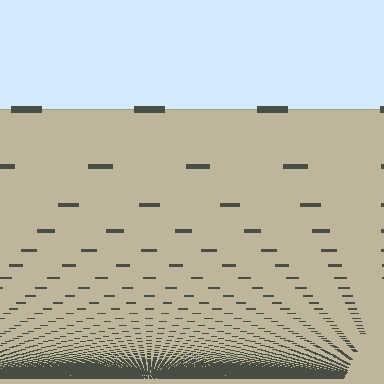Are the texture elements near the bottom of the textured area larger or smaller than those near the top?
Smaller. The gradient is inverted — elements near the bottom are smaller and denser.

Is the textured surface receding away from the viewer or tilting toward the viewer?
The surface appears to tilt toward the viewer. Texture elements get larger and sparser toward the top.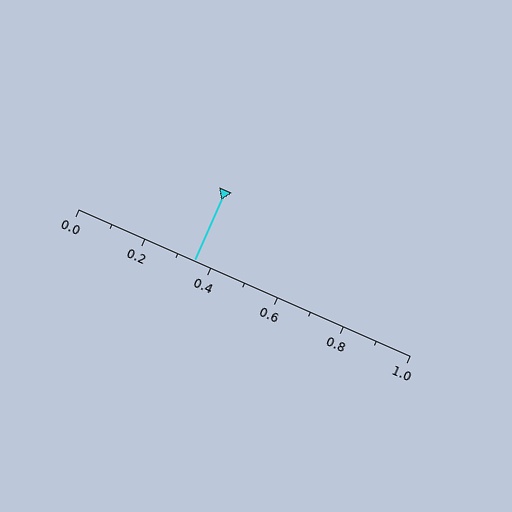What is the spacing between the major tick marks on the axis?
The major ticks are spaced 0.2 apart.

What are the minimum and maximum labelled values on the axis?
The axis runs from 0.0 to 1.0.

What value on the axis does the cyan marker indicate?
The marker indicates approximately 0.35.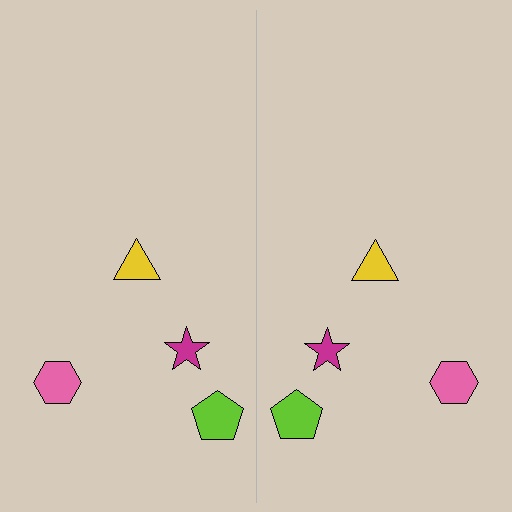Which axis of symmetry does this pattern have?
The pattern has a vertical axis of symmetry running through the center of the image.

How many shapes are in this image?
There are 8 shapes in this image.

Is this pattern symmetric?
Yes, this pattern has bilateral (reflection) symmetry.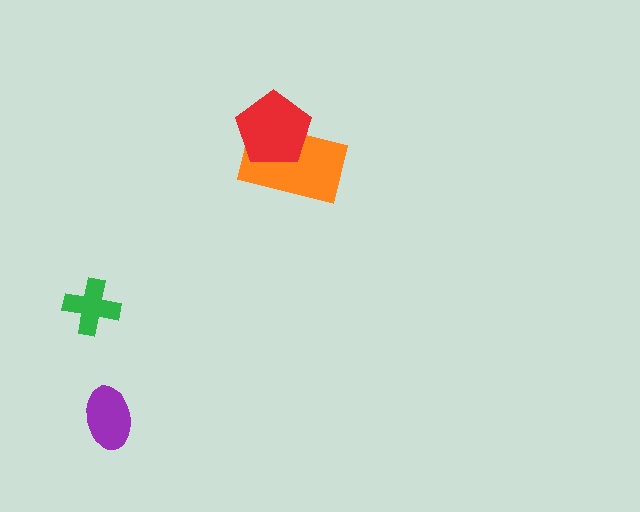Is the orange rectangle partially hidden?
Yes, it is partially covered by another shape.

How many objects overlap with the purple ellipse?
0 objects overlap with the purple ellipse.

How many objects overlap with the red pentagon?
1 object overlaps with the red pentagon.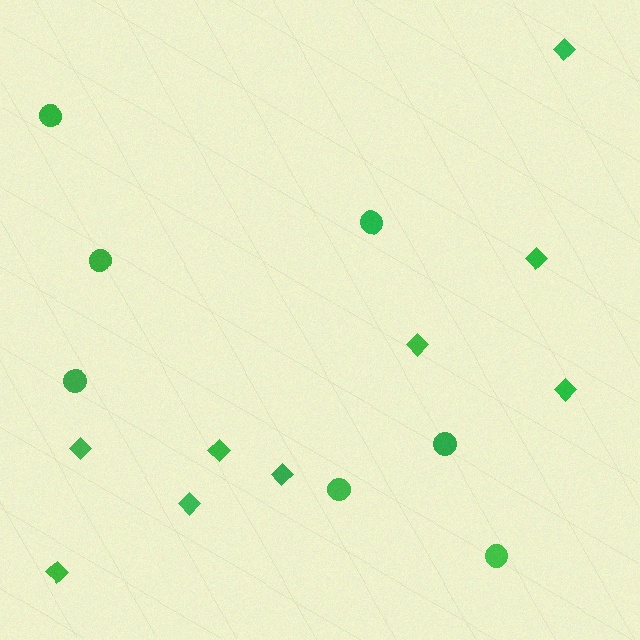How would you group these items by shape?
There are 2 groups: one group of diamonds (9) and one group of circles (7).